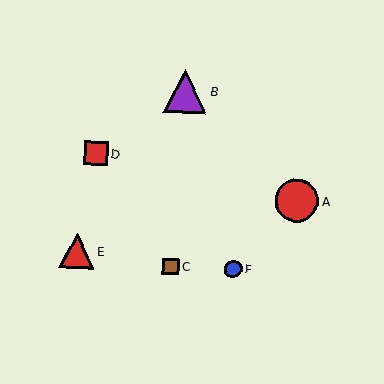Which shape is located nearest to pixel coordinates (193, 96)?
The purple triangle (labeled B) at (185, 91) is nearest to that location.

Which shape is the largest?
The purple triangle (labeled B) is the largest.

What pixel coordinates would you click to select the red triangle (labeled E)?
Click at (77, 251) to select the red triangle E.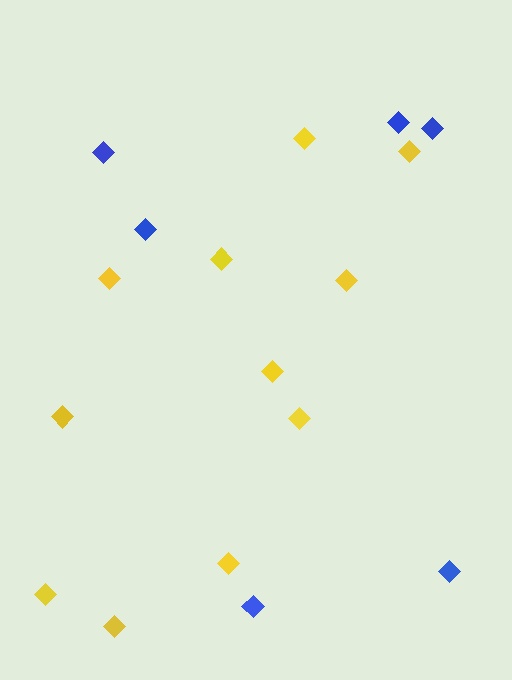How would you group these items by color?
There are 2 groups: one group of yellow diamonds (11) and one group of blue diamonds (6).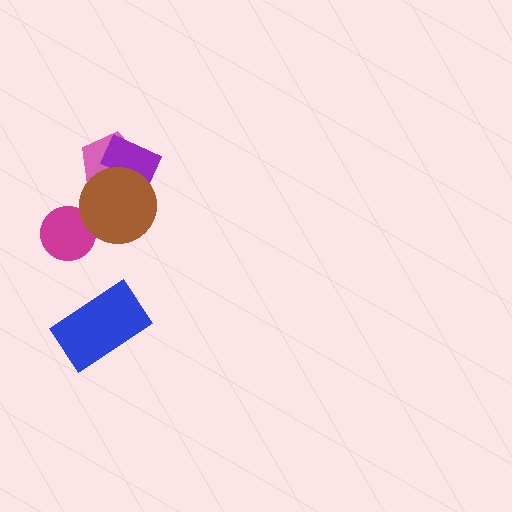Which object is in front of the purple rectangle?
The brown circle is in front of the purple rectangle.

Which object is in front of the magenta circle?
The brown circle is in front of the magenta circle.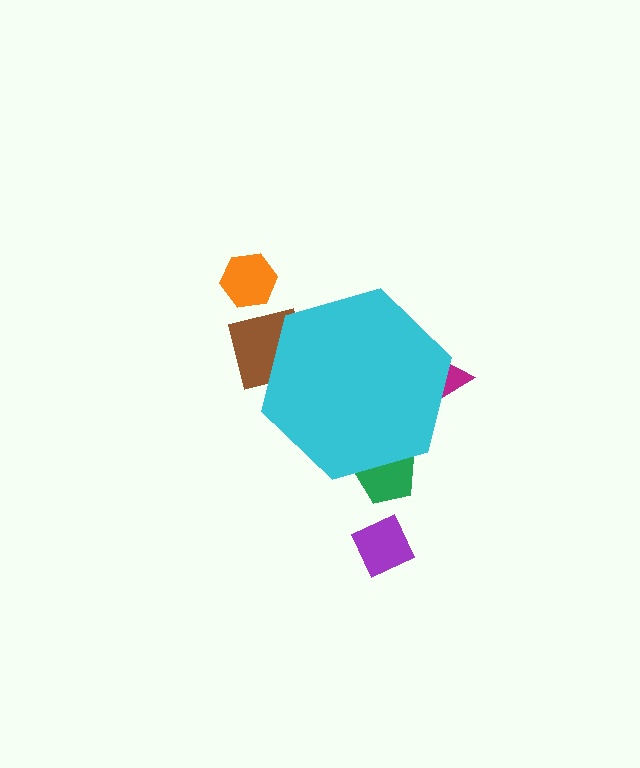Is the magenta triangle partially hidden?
Yes, the magenta triangle is partially hidden behind the cyan hexagon.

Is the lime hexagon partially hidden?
Yes, the lime hexagon is partially hidden behind the cyan hexagon.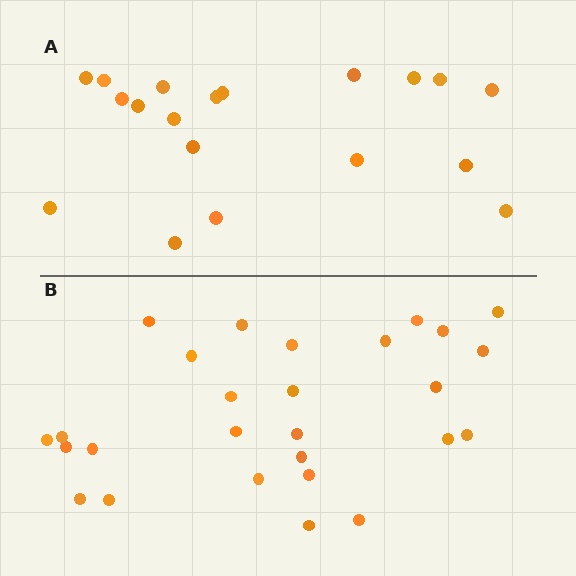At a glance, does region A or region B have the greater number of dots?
Region B (the bottom region) has more dots.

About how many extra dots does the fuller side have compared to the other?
Region B has roughly 8 or so more dots than region A.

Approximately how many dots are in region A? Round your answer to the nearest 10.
About 20 dots. (The exact count is 19, which rounds to 20.)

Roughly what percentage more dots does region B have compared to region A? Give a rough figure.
About 40% more.